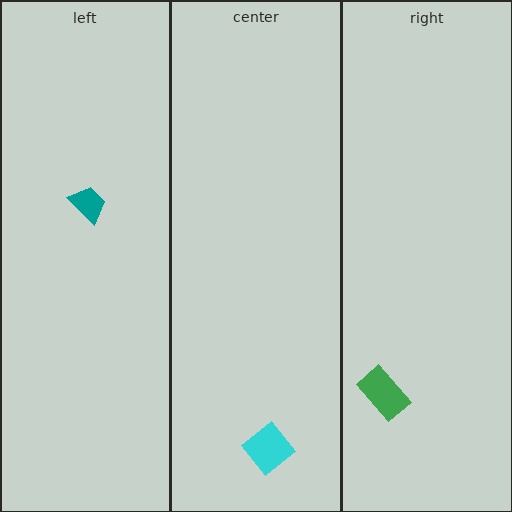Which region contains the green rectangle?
The right region.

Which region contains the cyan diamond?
The center region.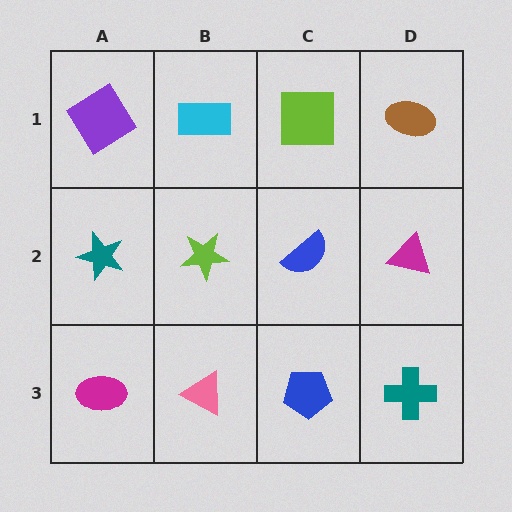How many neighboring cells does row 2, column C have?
4.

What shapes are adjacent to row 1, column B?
A lime star (row 2, column B), a purple diamond (row 1, column A), a lime square (row 1, column C).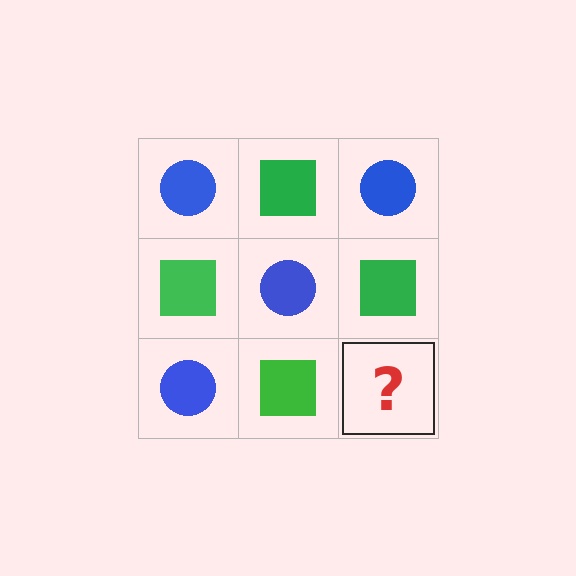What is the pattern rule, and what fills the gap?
The rule is that it alternates blue circle and green square in a checkerboard pattern. The gap should be filled with a blue circle.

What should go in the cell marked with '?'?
The missing cell should contain a blue circle.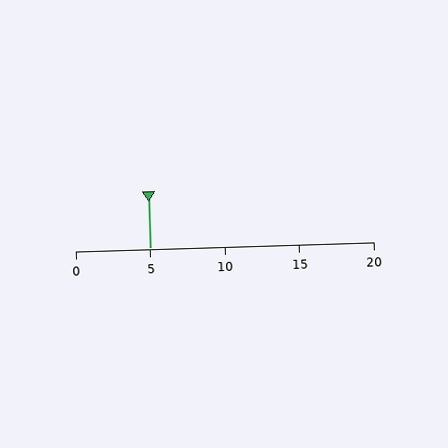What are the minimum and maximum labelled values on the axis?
The axis runs from 0 to 20.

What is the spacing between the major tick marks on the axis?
The major ticks are spaced 5 apart.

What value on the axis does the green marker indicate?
The marker indicates approximately 5.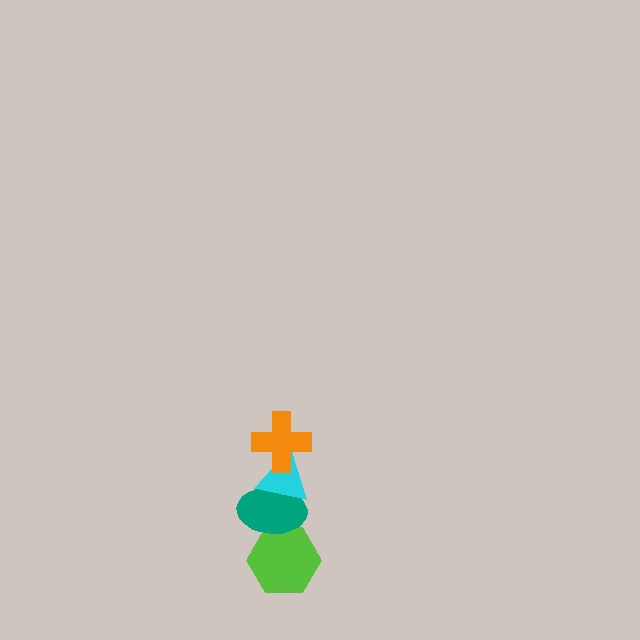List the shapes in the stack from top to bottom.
From top to bottom: the orange cross, the cyan triangle, the teal ellipse, the lime hexagon.